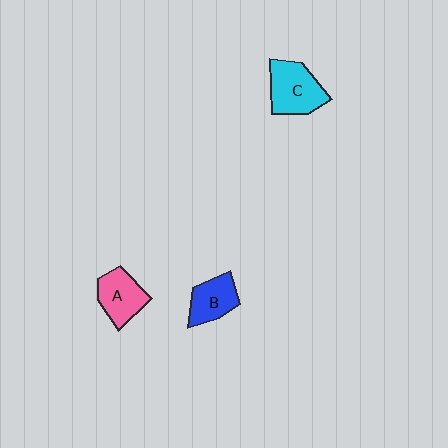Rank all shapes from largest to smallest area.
From largest to smallest: C (cyan), A (pink), B (blue).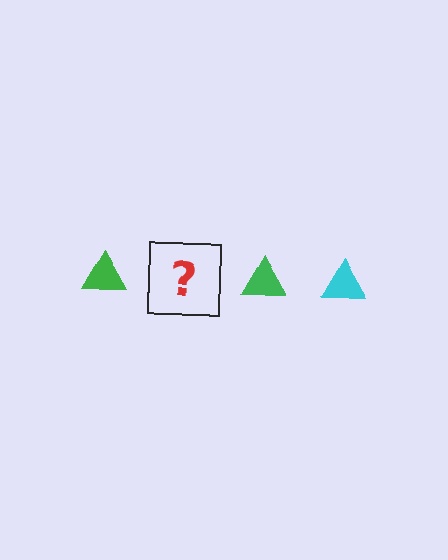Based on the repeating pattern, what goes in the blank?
The blank should be a cyan triangle.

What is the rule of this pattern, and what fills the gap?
The rule is that the pattern cycles through green, cyan triangles. The gap should be filled with a cyan triangle.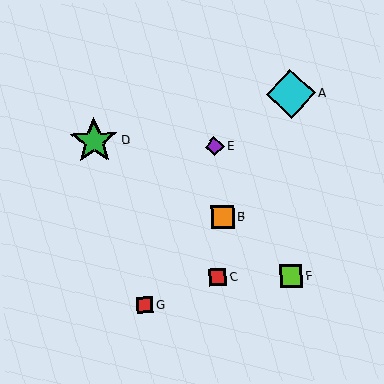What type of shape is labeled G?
Shape G is a red square.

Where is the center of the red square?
The center of the red square is at (145, 305).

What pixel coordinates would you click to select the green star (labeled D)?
Click at (94, 141) to select the green star D.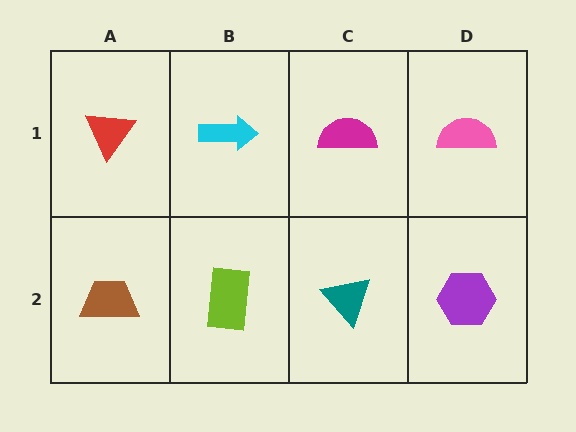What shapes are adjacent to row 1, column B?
A lime rectangle (row 2, column B), a red triangle (row 1, column A), a magenta semicircle (row 1, column C).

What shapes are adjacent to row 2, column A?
A red triangle (row 1, column A), a lime rectangle (row 2, column B).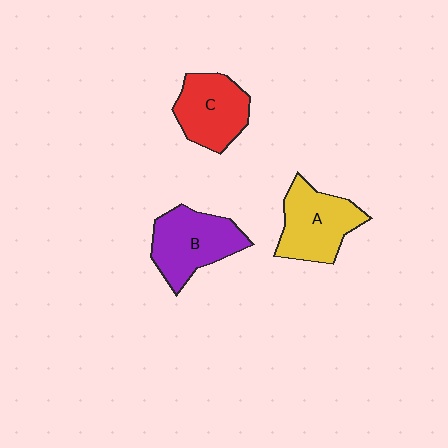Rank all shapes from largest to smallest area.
From largest to smallest: B (purple), A (yellow), C (red).